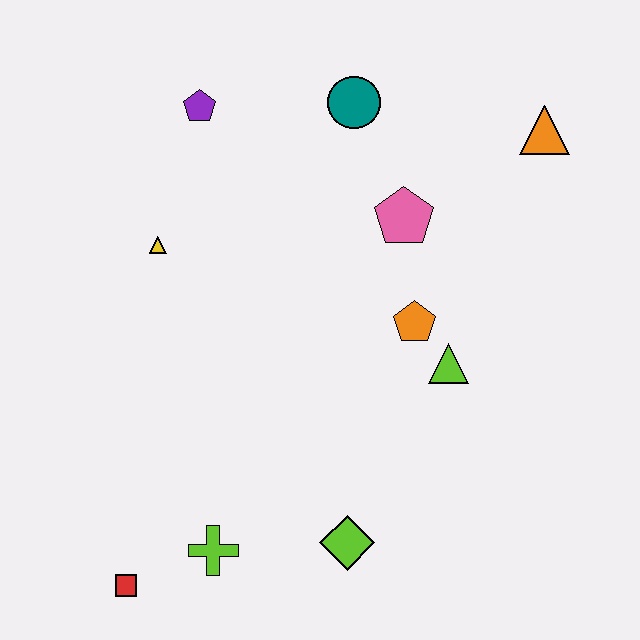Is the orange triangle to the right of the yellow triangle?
Yes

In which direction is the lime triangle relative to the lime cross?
The lime triangle is to the right of the lime cross.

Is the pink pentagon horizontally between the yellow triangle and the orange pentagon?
Yes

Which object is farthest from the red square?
The orange triangle is farthest from the red square.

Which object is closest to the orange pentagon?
The lime triangle is closest to the orange pentagon.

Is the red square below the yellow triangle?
Yes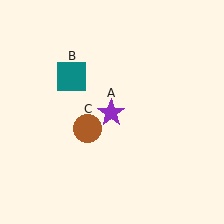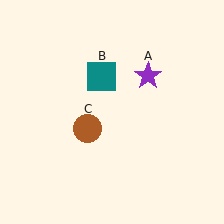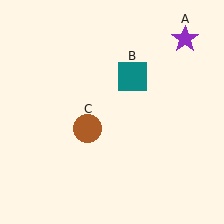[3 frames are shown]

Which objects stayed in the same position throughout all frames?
Brown circle (object C) remained stationary.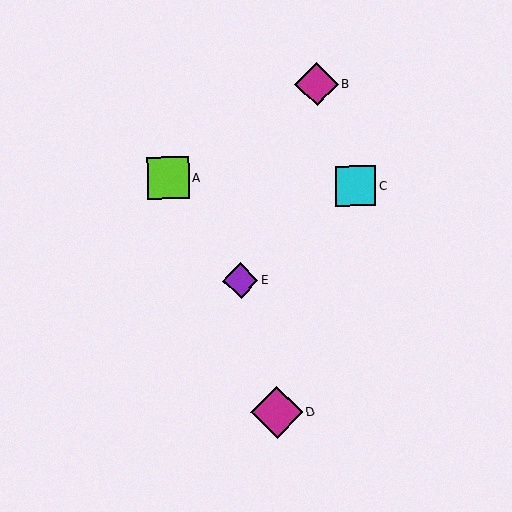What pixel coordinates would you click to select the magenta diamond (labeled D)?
Click at (277, 412) to select the magenta diamond D.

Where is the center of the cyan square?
The center of the cyan square is at (356, 186).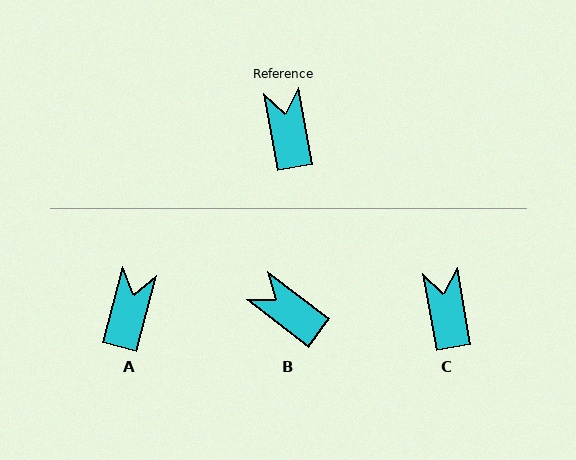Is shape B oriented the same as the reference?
No, it is off by about 42 degrees.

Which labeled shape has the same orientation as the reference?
C.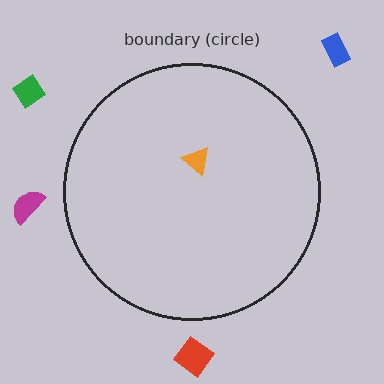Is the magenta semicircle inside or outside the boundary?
Outside.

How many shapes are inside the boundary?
1 inside, 4 outside.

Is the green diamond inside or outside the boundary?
Outside.